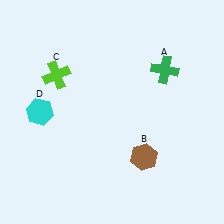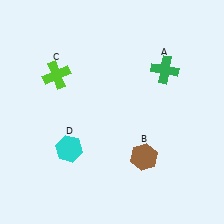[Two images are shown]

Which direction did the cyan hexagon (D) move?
The cyan hexagon (D) moved down.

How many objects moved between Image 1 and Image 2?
1 object moved between the two images.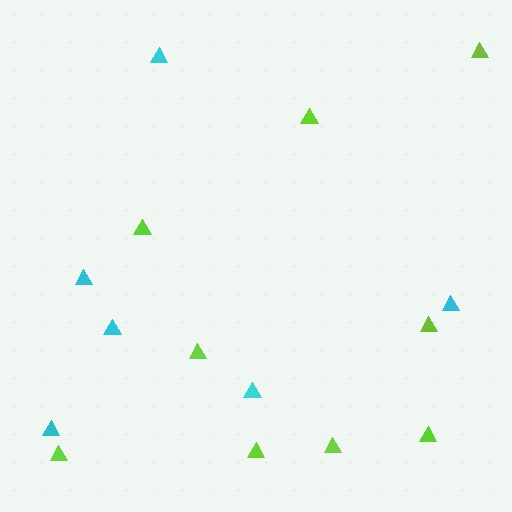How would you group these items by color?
There are 2 groups: one group of cyan triangles (6) and one group of lime triangles (9).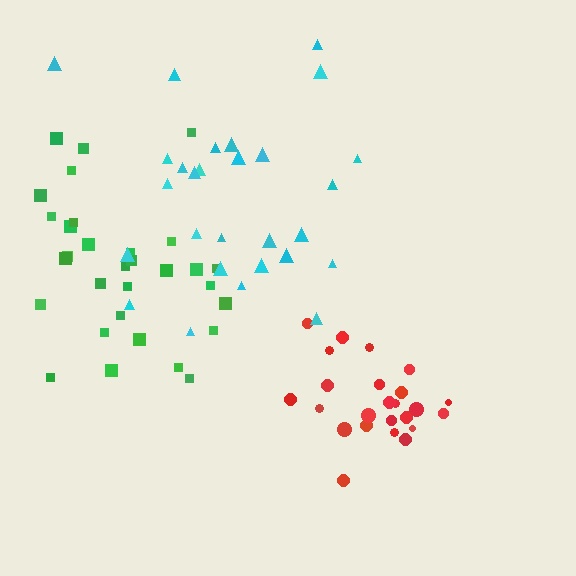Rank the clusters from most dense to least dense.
red, green, cyan.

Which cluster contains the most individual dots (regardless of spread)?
Green (31).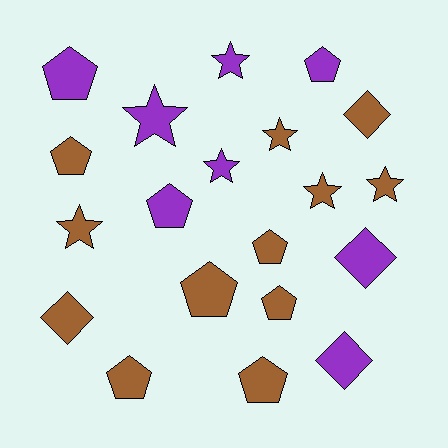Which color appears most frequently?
Brown, with 12 objects.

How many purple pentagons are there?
There are 3 purple pentagons.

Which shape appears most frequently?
Pentagon, with 9 objects.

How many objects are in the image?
There are 20 objects.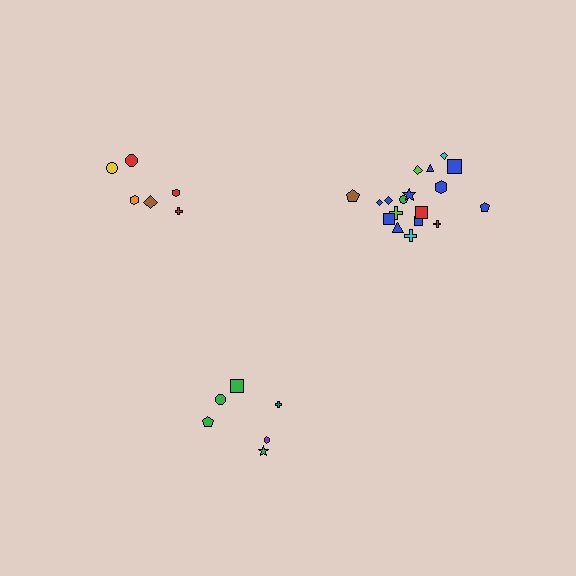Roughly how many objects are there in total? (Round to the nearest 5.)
Roughly 30 objects in total.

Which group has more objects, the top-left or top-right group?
The top-right group.